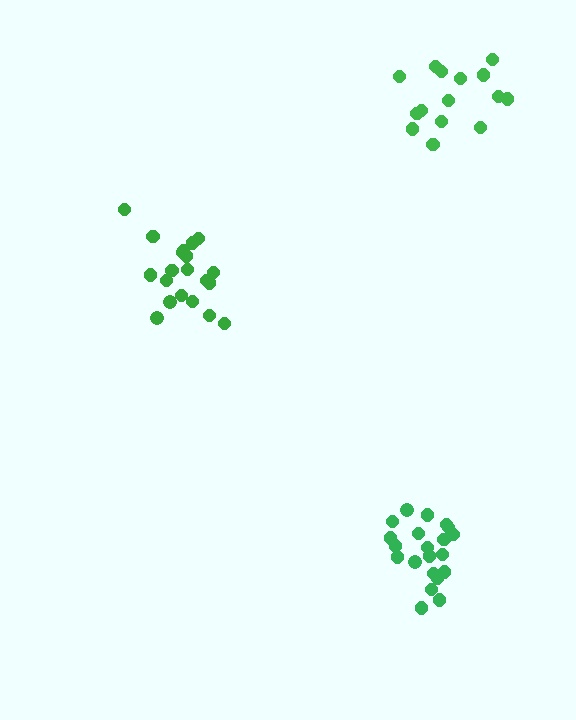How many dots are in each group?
Group 1: 15 dots, Group 2: 21 dots, Group 3: 20 dots (56 total).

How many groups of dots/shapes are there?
There are 3 groups.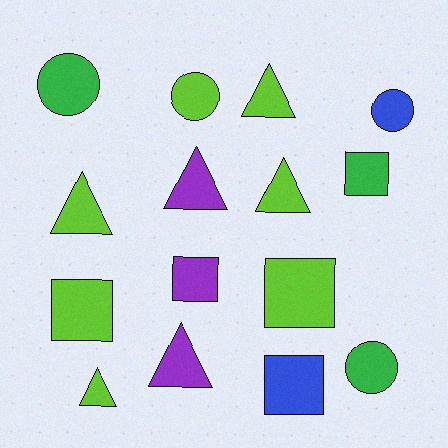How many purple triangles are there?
There are 2 purple triangles.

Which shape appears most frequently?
Triangle, with 6 objects.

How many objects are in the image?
There are 15 objects.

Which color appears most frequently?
Lime, with 7 objects.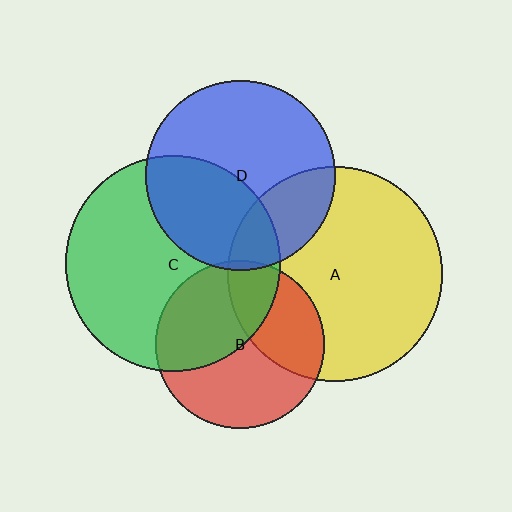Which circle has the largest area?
Circle A (yellow).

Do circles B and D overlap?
Yes.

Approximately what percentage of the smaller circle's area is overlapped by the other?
Approximately 5%.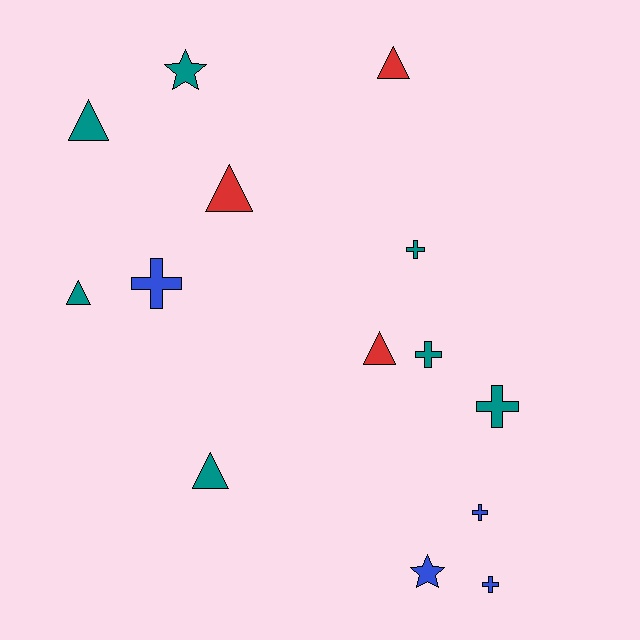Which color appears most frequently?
Teal, with 7 objects.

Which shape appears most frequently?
Triangle, with 6 objects.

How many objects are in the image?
There are 14 objects.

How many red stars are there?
There are no red stars.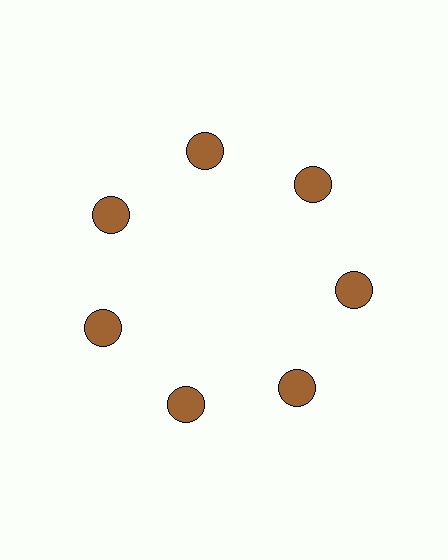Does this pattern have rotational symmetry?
Yes, this pattern has 7-fold rotational symmetry. It looks the same after rotating 51 degrees around the center.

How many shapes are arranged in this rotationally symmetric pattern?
There are 7 shapes, arranged in 7 groups of 1.